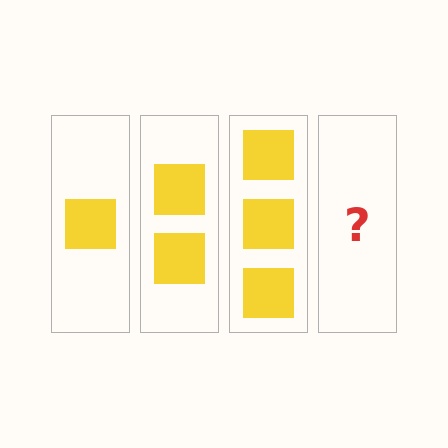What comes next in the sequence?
The next element should be 4 squares.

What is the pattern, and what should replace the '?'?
The pattern is that each step adds one more square. The '?' should be 4 squares.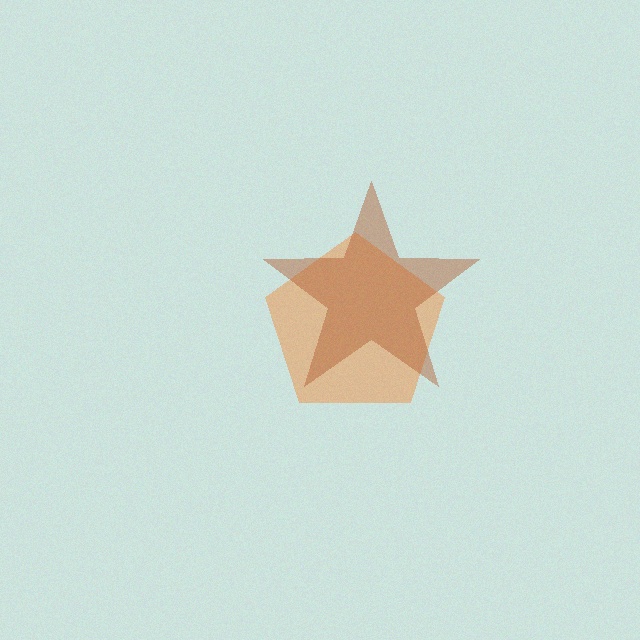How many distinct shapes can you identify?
There are 2 distinct shapes: an orange pentagon, a brown star.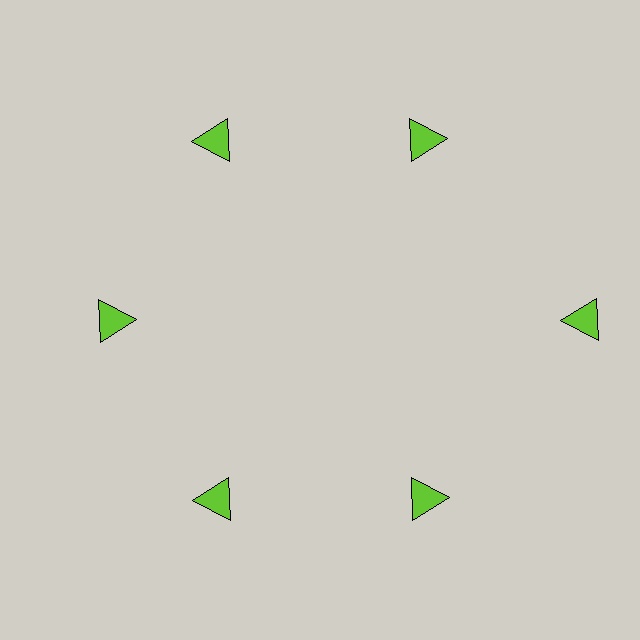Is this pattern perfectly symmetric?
No. The 6 lime triangles are arranged in a ring, but one element near the 3 o'clock position is pushed outward from the center, breaking the 6-fold rotational symmetry.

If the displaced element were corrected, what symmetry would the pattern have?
It would have 6-fold rotational symmetry — the pattern would map onto itself every 60 degrees.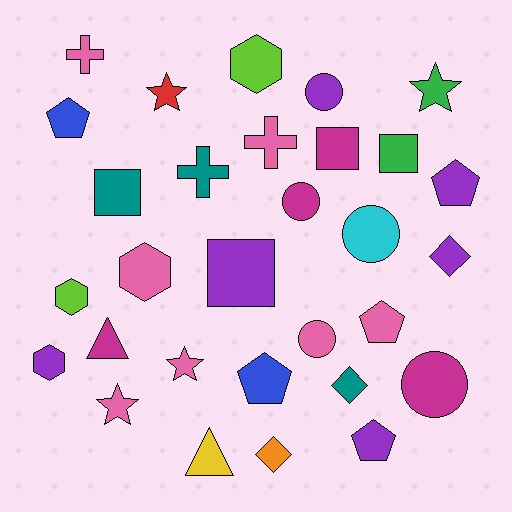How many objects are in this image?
There are 30 objects.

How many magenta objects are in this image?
There are 4 magenta objects.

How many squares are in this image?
There are 4 squares.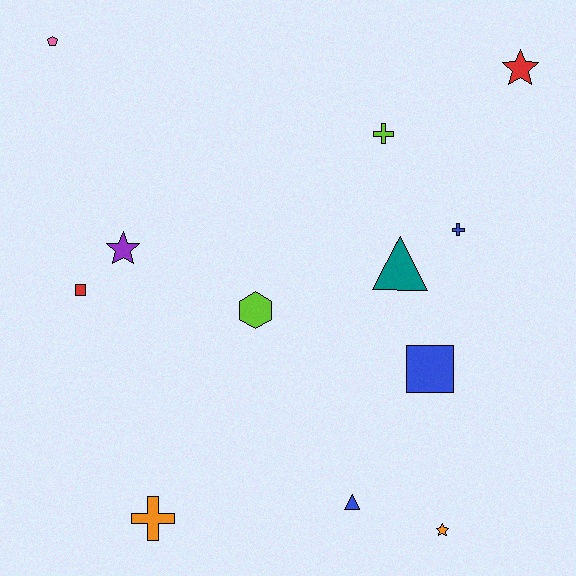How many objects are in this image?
There are 12 objects.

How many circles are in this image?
There are no circles.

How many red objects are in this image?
There are 2 red objects.